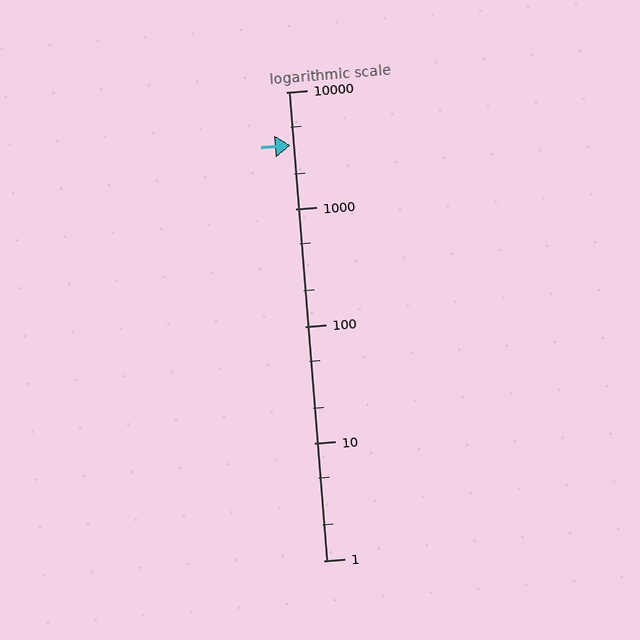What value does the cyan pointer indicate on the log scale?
The pointer indicates approximately 3500.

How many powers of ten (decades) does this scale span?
The scale spans 4 decades, from 1 to 10000.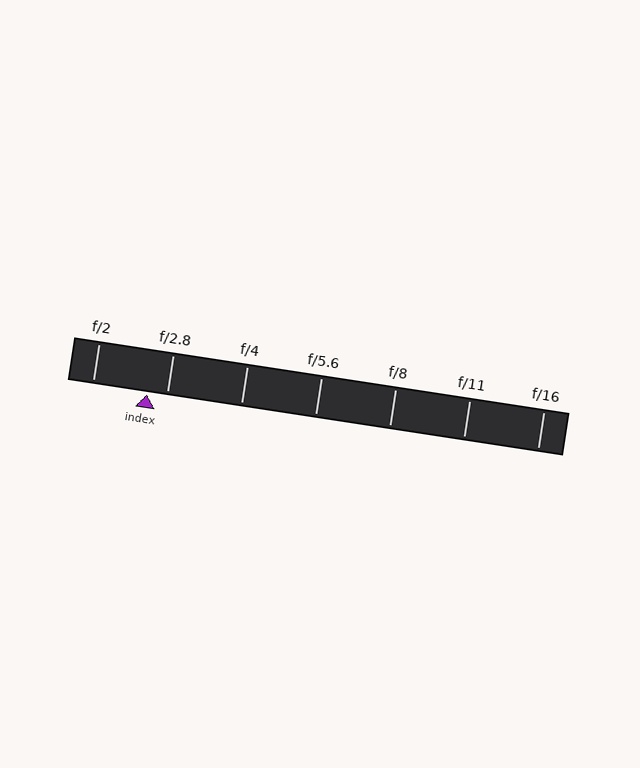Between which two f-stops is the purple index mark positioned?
The index mark is between f/2 and f/2.8.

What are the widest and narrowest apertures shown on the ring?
The widest aperture shown is f/2 and the narrowest is f/16.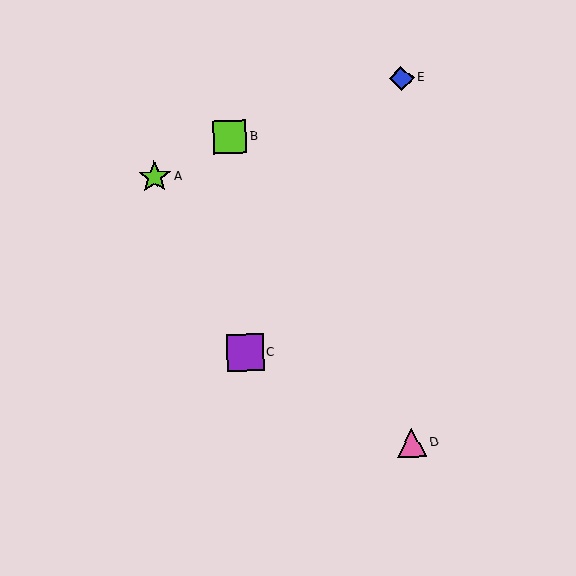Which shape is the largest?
The purple square (labeled C) is the largest.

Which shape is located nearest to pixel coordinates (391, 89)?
The blue diamond (labeled E) at (402, 78) is nearest to that location.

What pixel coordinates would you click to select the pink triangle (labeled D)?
Click at (412, 443) to select the pink triangle D.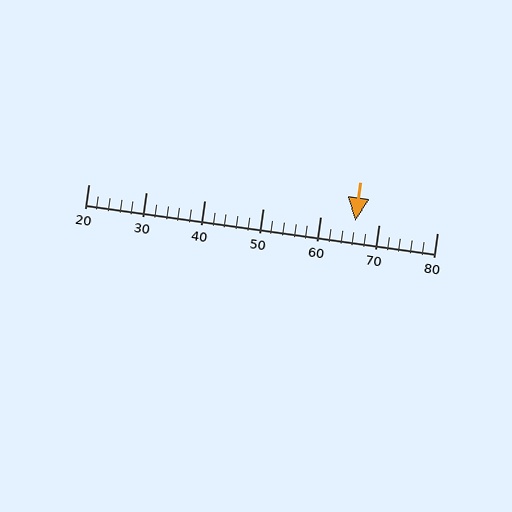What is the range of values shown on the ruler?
The ruler shows values from 20 to 80.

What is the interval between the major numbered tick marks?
The major tick marks are spaced 10 units apart.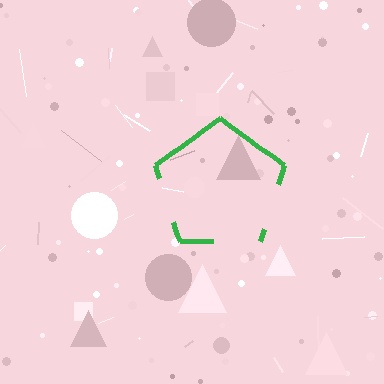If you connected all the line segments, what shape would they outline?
They would outline a pentagon.